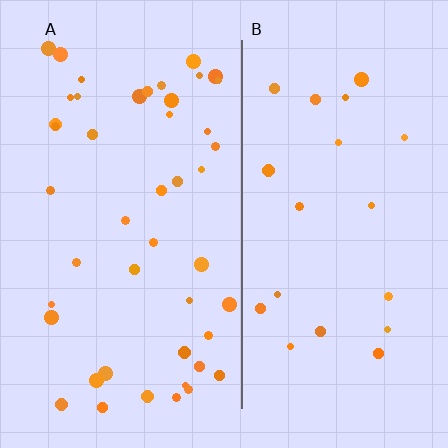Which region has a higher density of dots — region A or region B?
A (the left).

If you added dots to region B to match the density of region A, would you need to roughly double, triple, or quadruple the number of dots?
Approximately double.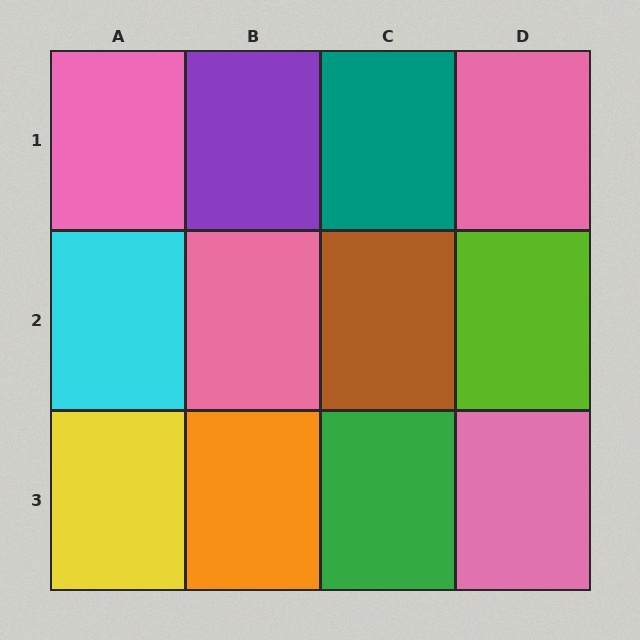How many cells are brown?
1 cell is brown.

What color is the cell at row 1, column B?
Purple.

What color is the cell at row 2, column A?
Cyan.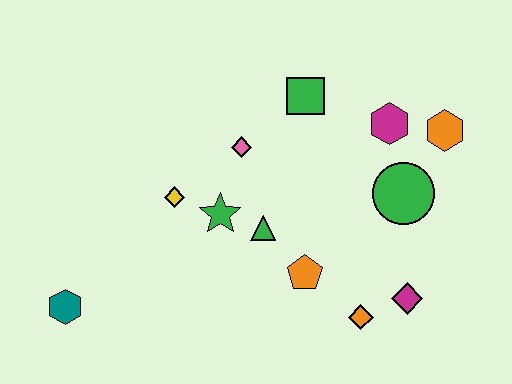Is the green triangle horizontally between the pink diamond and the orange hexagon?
Yes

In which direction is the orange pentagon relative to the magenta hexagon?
The orange pentagon is below the magenta hexagon.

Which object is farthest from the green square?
The teal hexagon is farthest from the green square.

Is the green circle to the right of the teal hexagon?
Yes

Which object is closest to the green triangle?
The green star is closest to the green triangle.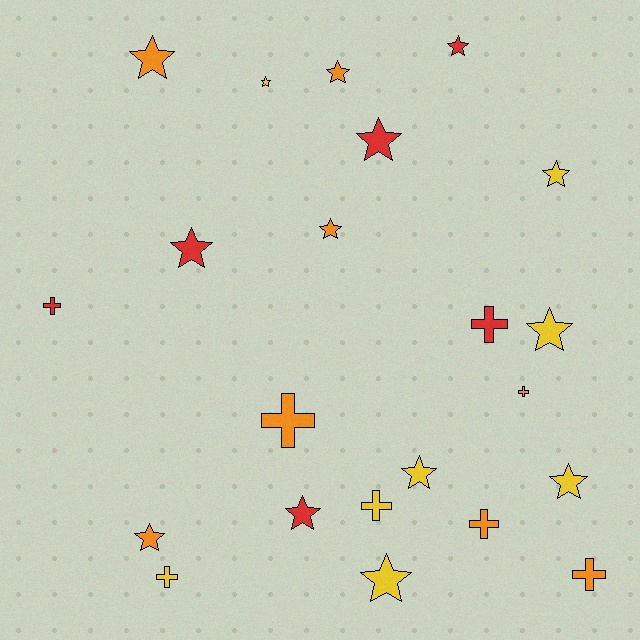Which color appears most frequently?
Yellow, with 8 objects.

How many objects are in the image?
There are 22 objects.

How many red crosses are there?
There are 2 red crosses.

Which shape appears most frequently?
Star, with 14 objects.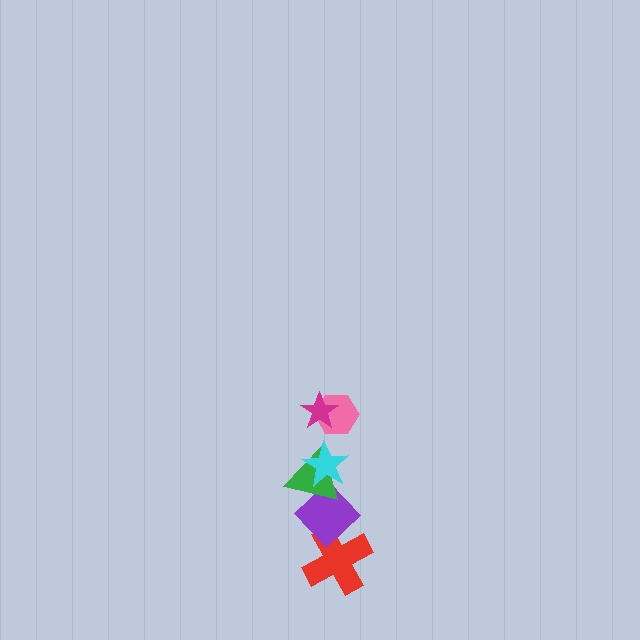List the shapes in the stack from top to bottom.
From top to bottom: the magenta star, the pink hexagon, the cyan star, the green triangle, the purple diamond, the red cross.